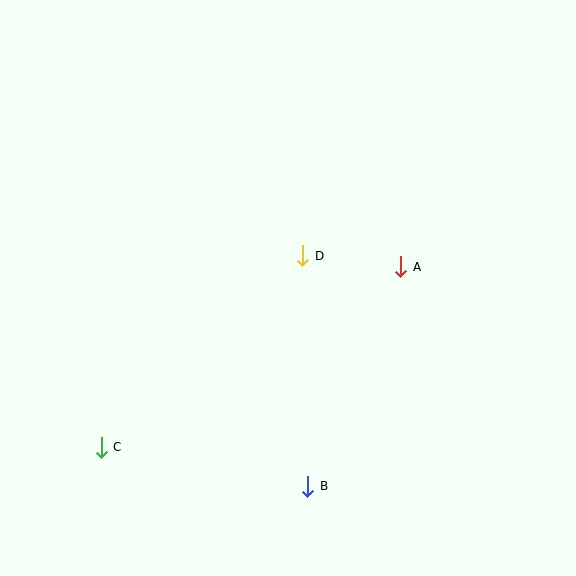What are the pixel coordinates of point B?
Point B is at (308, 486).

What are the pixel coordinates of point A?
Point A is at (401, 267).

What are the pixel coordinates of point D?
Point D is at (303, 256).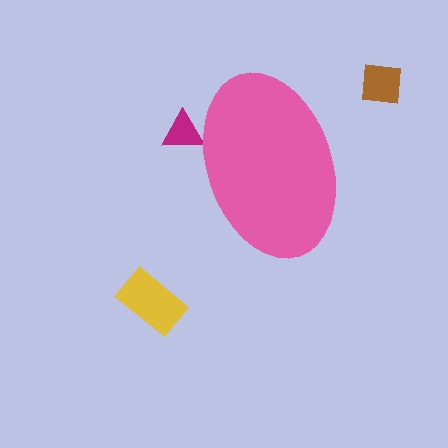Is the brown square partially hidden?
No, the brown square is fully visible.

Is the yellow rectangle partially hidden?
No, the yellow rectangle is fully visible.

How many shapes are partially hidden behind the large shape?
1 shape is partially hidden.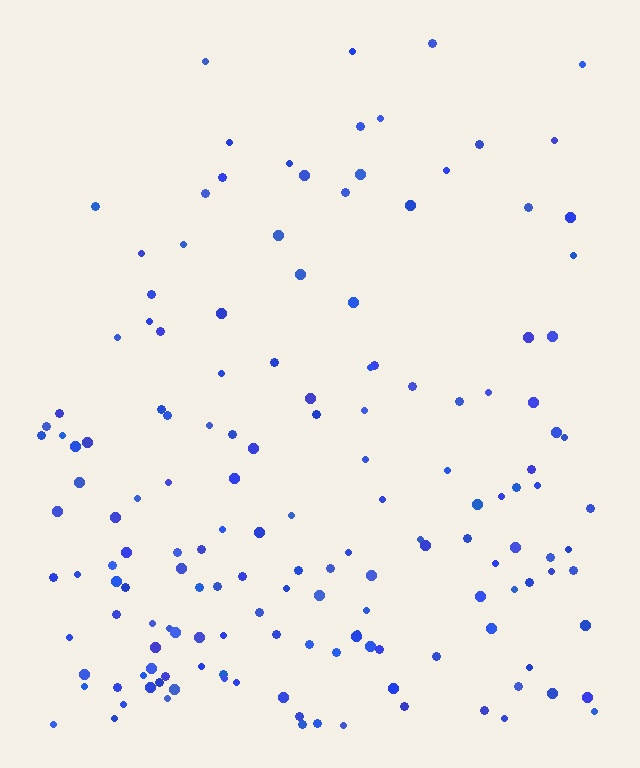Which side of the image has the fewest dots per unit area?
The top.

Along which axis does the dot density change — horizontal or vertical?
Vertical.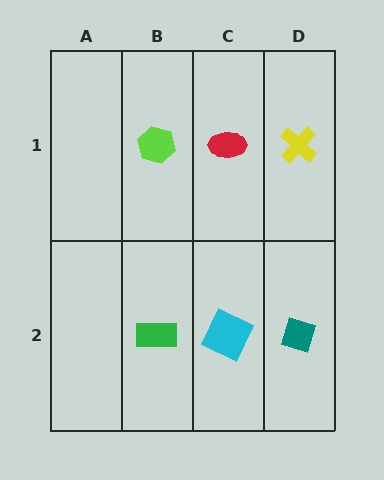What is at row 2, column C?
A cyan square.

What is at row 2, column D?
A teal diamond.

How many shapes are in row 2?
3 shapes.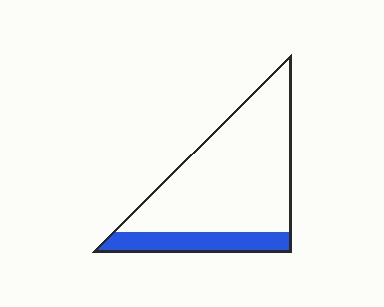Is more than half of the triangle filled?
No.